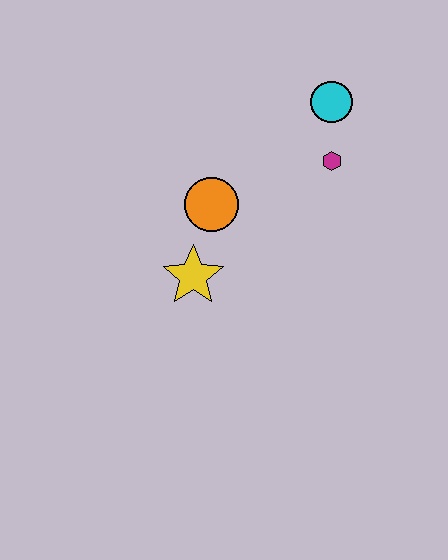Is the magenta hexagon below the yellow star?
No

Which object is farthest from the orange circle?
The cyan circle is farthest from the orange circle.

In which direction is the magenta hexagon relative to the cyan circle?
The magenta hexagon is below the cyan circle.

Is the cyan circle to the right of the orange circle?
Yes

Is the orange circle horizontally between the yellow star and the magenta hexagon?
Yes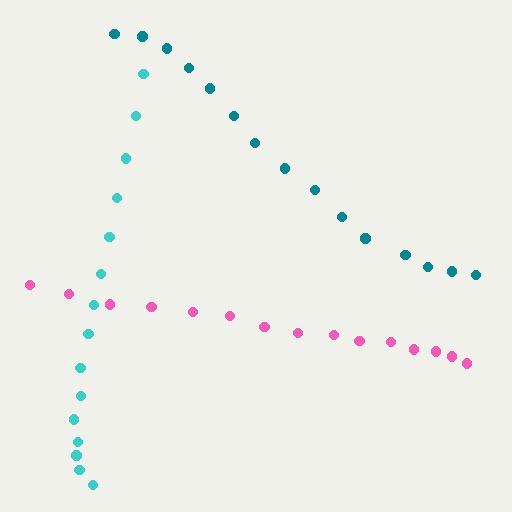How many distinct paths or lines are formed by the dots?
There are 3 distinct paths.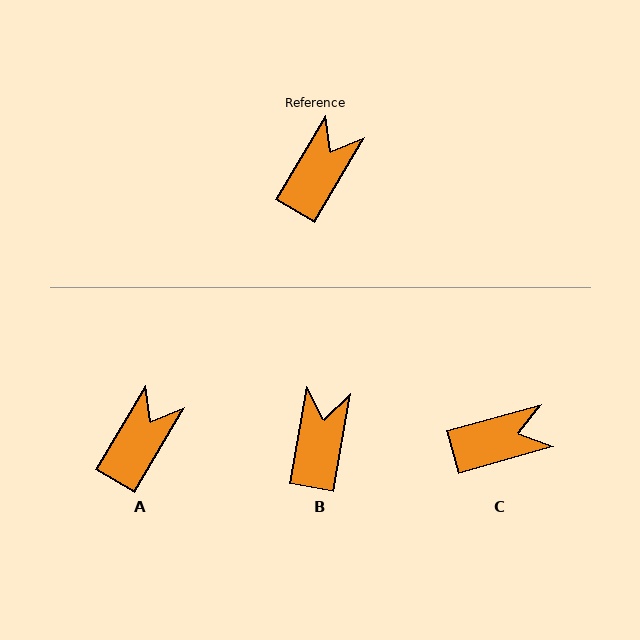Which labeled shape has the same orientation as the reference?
A.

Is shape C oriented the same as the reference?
No, it is off by about 44 degrees.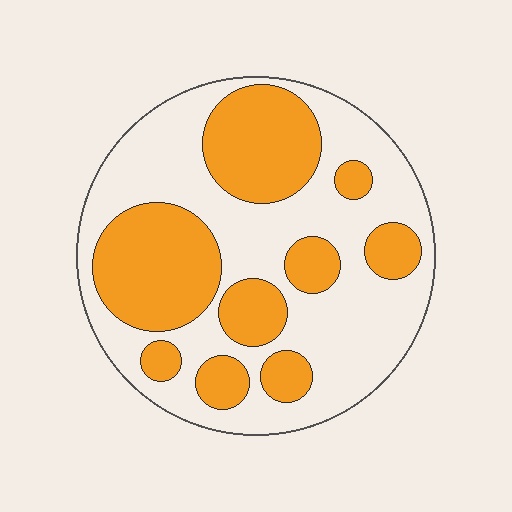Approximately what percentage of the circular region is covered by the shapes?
Approximately 40%.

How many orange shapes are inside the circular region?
9.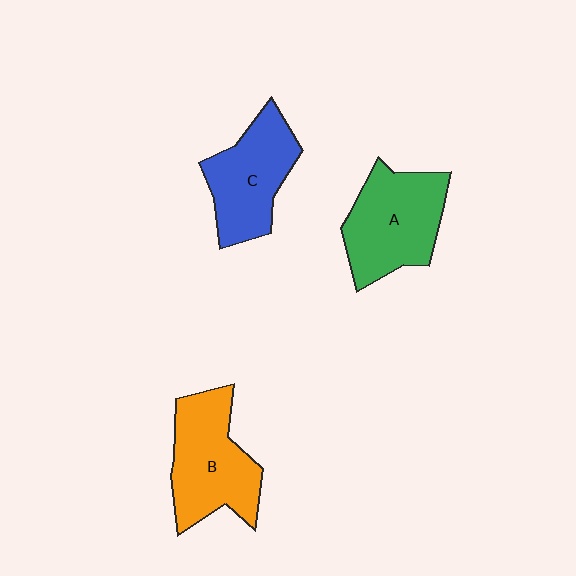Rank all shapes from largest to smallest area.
From largest to smallest: B (orange), A (green), C (blue).